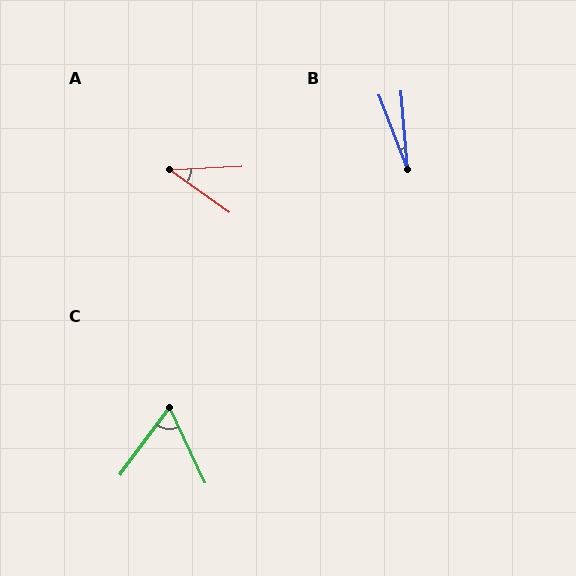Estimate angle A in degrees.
Approximately 38 degrees.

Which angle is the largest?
C, at approximately 61 degrees.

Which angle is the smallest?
B, at approximately 16 degrees.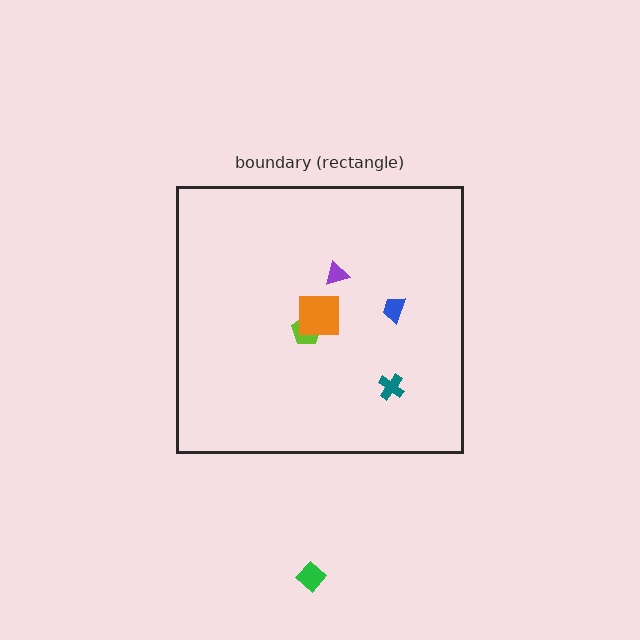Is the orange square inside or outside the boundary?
Inside.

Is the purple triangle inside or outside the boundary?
Inside.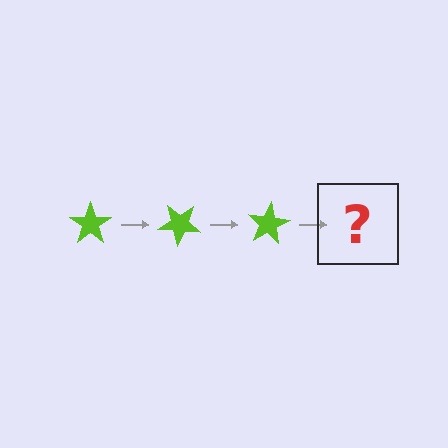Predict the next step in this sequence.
The next step is a lime star rotated 120 degrees.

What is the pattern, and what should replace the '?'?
The pattern is that the star rotates 40 degrees each step. The '?' should be a lime star rotated 120 degrees.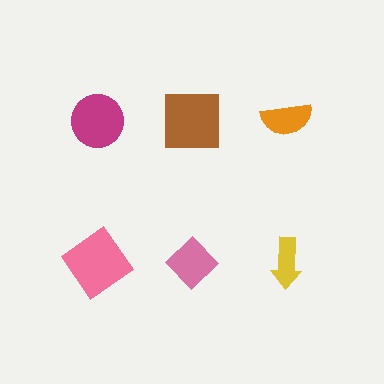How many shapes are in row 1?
3 shapes.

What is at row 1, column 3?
An orange semicircle.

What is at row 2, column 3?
A yellow arrow.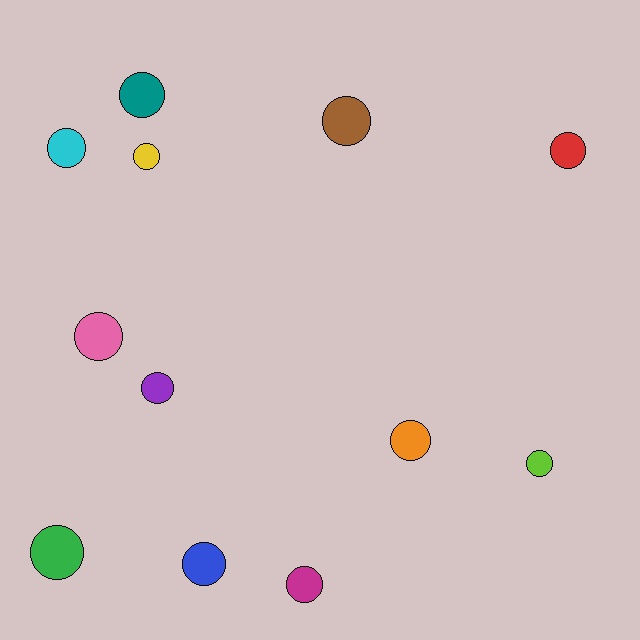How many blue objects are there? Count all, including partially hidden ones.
There is 1 blue object.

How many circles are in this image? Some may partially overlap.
There are 12 circles.